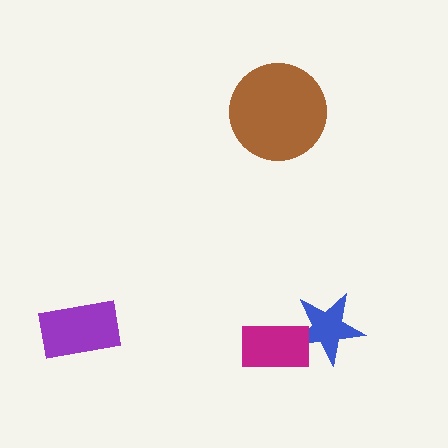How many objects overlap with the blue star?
1 object overlaps with the blue star.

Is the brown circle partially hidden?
No, no other shape covers it.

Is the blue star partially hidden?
Yes, it is partially covered by another shape.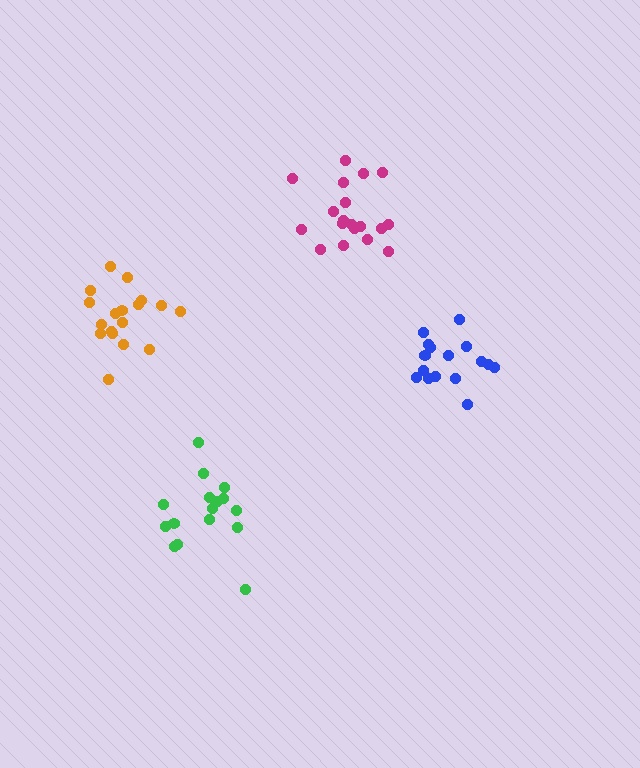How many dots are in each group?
Group 1: 16 dots, Group 2: 19 dots, Group 3: 18 dots, Group 4: 16 dots (69 total).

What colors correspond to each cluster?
The clusters are colored: blue, magenta, orange, green.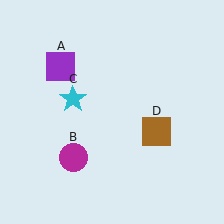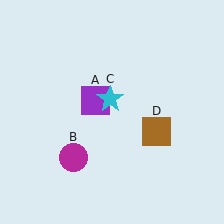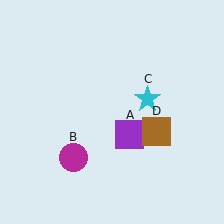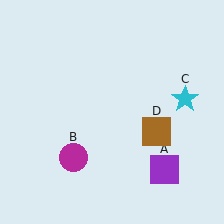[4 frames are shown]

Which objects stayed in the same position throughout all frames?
Magenta circle (object B) and brown square (object D) remained stationary.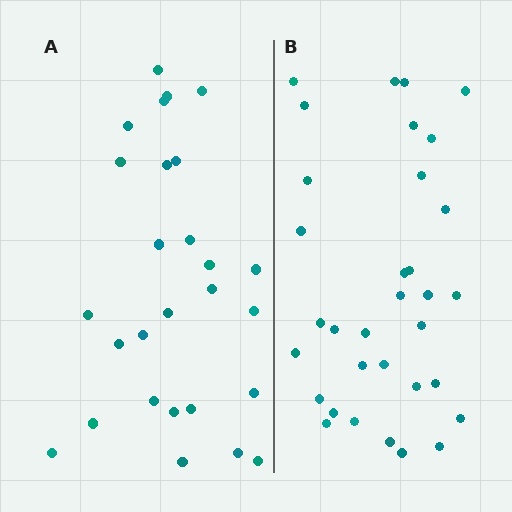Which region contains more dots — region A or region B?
Region B (the right region) has more dots.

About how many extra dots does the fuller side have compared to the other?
Region B has about 6 more dots than region A.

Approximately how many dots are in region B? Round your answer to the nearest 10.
About 30 dots. (The exact count is 33, which rounds to 30.)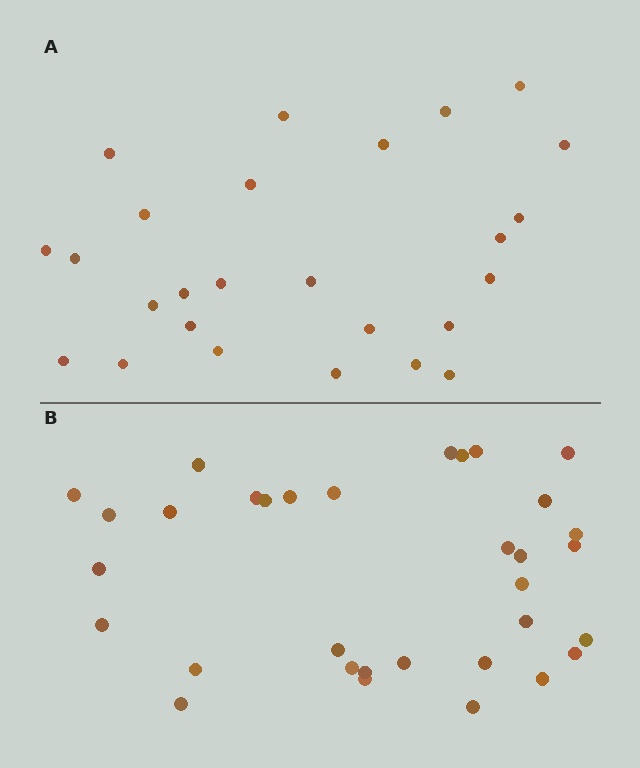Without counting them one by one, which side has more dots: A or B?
Region B (the bottom region) has more dots.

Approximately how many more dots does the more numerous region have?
Region B has roughly 8 or so more dots than region A.